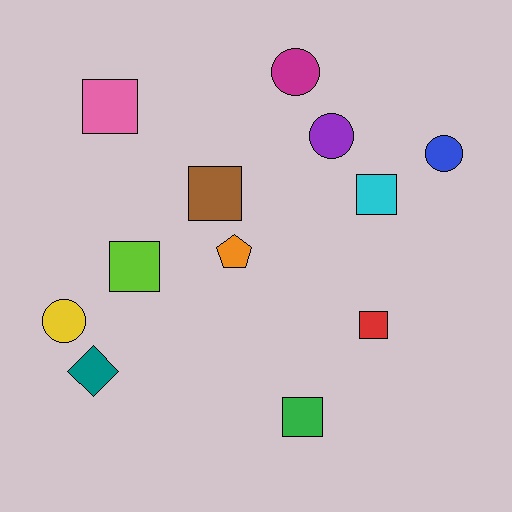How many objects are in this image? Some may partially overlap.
There are 12 objects.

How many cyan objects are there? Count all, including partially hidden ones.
There is 1 cyan object.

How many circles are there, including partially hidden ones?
There are 4 circles.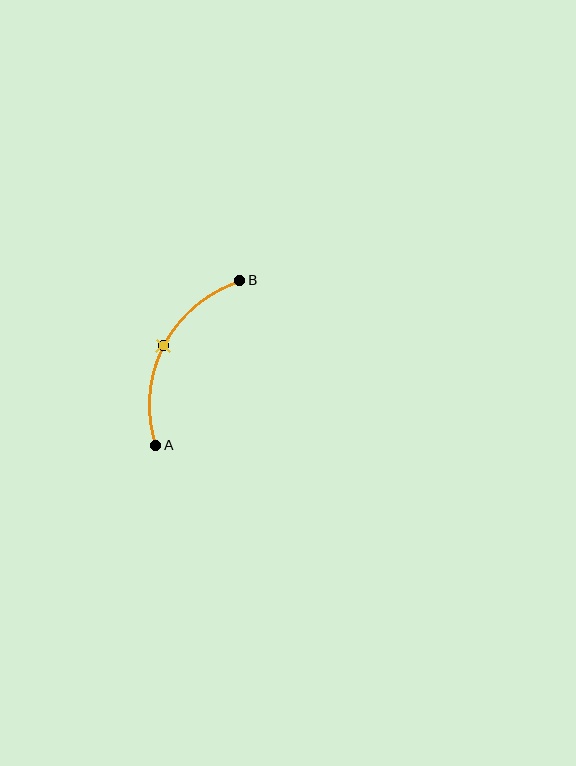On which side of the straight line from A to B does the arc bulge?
The arc bulges to the left of the straight line connecting A and B.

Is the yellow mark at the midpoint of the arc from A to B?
Yes. The yellow mark lies on the arc at equal arc-length from both A and B — it is the arc midpoint.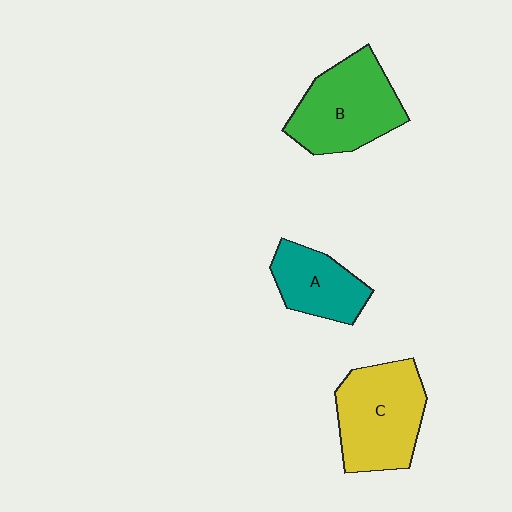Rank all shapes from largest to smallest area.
From largest to smallest: C (yellow), B (green), A (teal).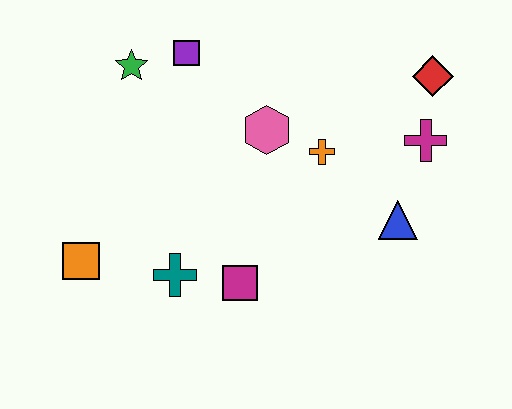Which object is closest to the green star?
The purple square is closest to the green star.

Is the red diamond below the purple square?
Yes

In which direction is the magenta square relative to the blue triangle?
The magenta square is to the left of the blue triangle.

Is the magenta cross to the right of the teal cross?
Yes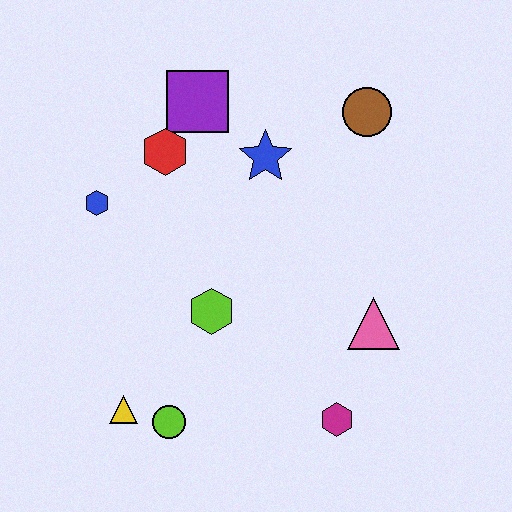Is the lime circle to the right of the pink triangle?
No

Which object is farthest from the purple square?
The magenta hexagon is farthest from the purple square.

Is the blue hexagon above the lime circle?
Yes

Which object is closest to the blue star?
The purple square is closest to the blue star.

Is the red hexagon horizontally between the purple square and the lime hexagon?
No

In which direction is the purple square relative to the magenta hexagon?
The purple square is above the magenta hexagon.